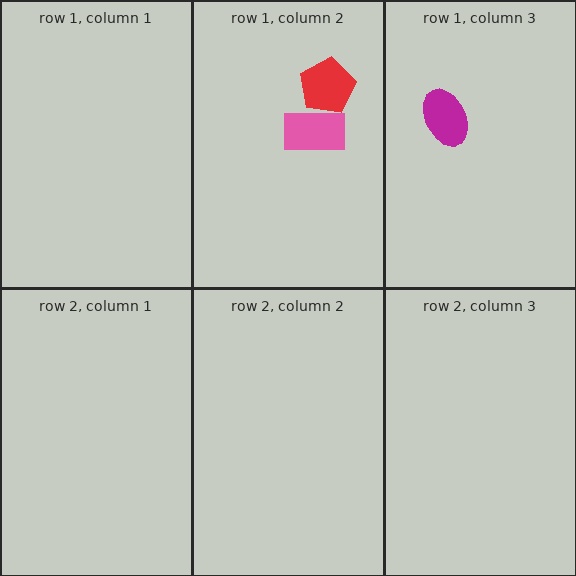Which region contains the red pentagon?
The row 1, column 2 region.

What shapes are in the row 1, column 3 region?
The magenta ellipse.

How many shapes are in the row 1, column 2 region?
2.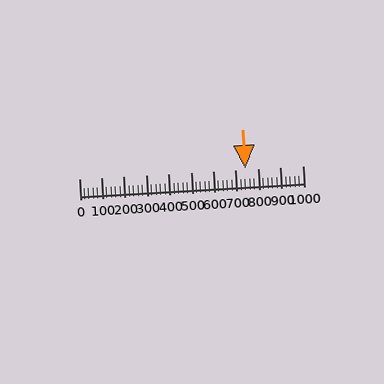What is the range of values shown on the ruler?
The ruler shows values from 0 to 1000.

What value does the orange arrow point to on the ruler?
The orange arrow points to approximately 744.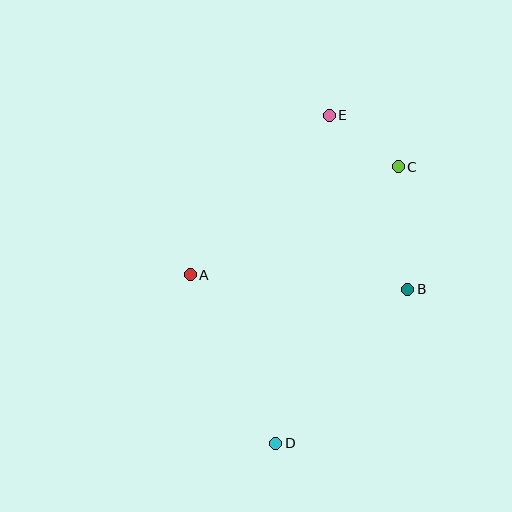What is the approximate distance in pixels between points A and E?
The distance between A and E is approximately 212 pixels.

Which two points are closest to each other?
Points C and E are closest to each other.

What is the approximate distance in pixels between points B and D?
The distance between B and D is approximately 203 pixels.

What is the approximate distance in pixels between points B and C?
The distance between B and C is approximately 123 pixels.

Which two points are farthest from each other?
Points D and E are farthest from each other.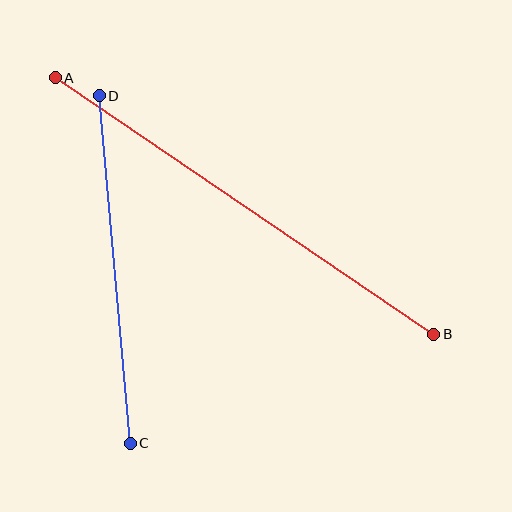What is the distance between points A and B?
The distance is approximately 457 pixels.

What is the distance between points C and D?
The distance is approximately 349 pixels.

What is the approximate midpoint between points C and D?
The midpoint is at approximately (115, 270) pixels.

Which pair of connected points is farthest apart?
Points A and B are farthest apart.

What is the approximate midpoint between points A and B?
The midpoint is at approximately (245, 206) pixels.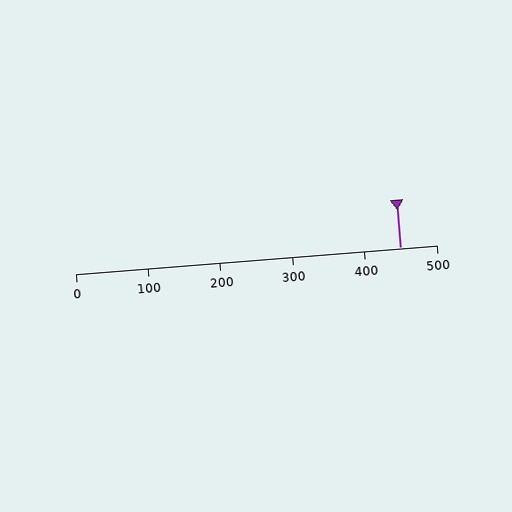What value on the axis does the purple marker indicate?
The marker indicates approximately 450.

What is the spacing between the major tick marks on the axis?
The major ticks are spaced 100 apart.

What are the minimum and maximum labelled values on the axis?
The axis runs from 0 to 500.